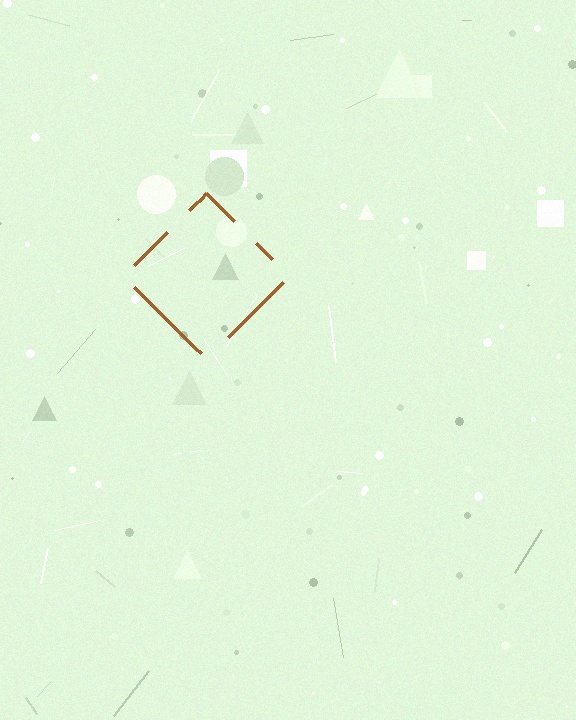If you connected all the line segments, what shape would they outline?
They would outline a diamond.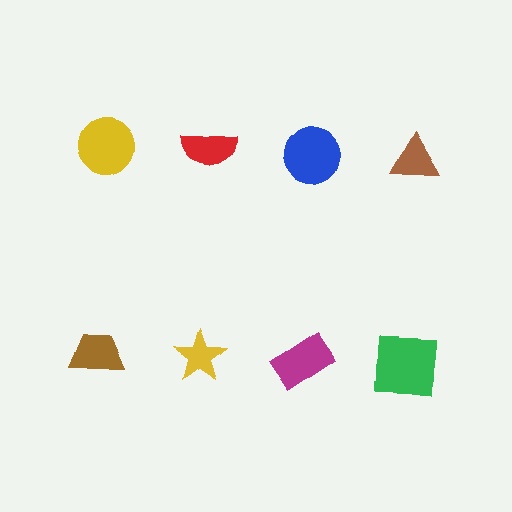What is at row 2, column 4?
A green square.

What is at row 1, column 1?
A yellow circle.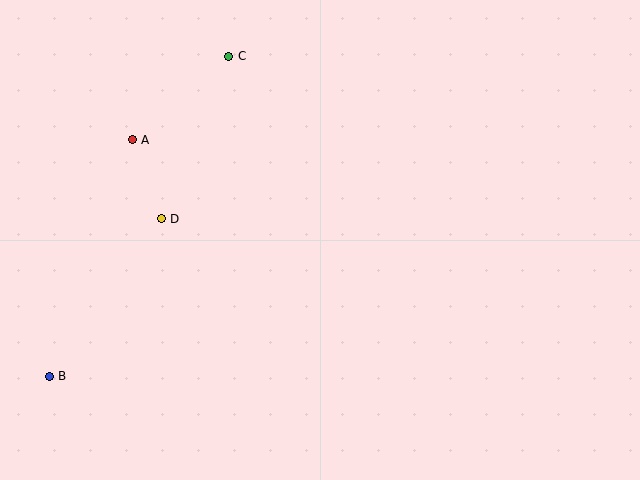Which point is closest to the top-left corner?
Point A is closest to the top-left corner.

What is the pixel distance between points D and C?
The distance between D and C is 176 pixels.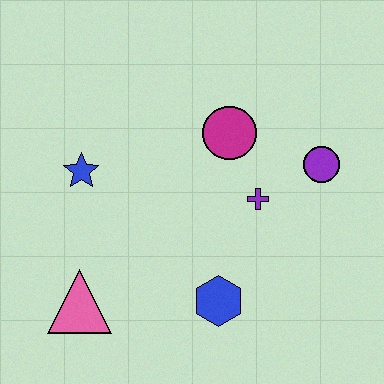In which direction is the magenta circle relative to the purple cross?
The magenta circle is above the purple cross.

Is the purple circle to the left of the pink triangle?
No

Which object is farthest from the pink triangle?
The purple circle is farthest from the pink triangle.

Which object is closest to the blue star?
The pink triangle is closest to the blue star.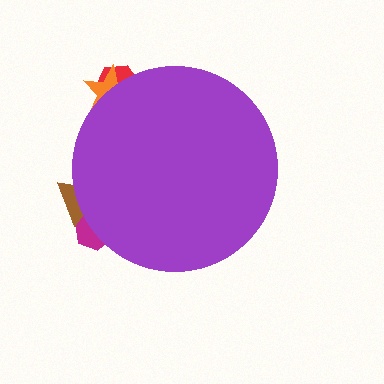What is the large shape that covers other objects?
A purple circle.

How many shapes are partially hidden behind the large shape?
4 shapes are partially hidden.